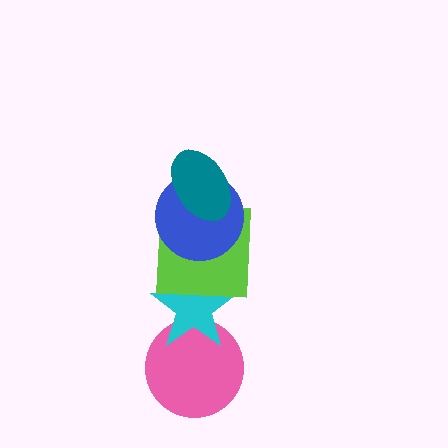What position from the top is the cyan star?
The cyan star is 4th from the top.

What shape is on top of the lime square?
The blue circle is on top of the lime square.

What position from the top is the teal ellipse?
The teal ellipse is 1st from the top.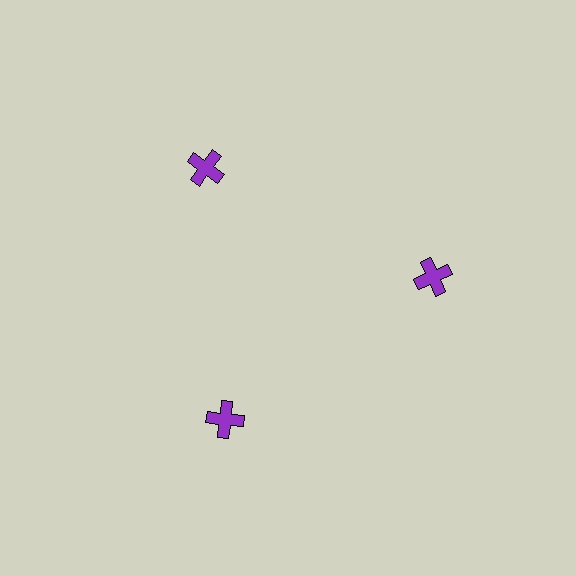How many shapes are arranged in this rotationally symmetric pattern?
There are 3 shapes, arranged in 3 groups of 1.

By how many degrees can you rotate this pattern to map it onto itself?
The pattern maps onto itself every 120 degrees of rotation.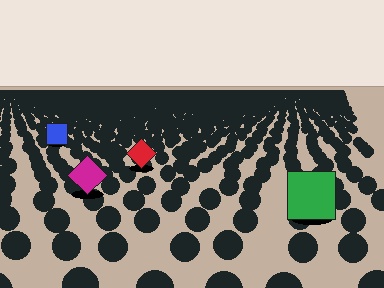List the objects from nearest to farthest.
From nearest to farthest: the green square, the magenta diamond, the red diamond, the blue square.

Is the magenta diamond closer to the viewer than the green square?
No. The green square is closer — you can tell from the texture gradient: the ground texture is coarser near it.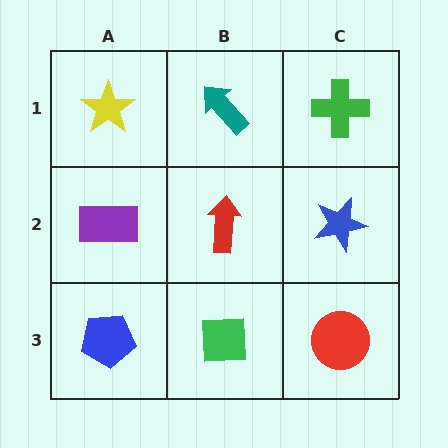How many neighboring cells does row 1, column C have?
2.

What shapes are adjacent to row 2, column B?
A teal arrow (row 1, column B), a green square (row 3, column B), a purple rectangle (row 2, column A), a blue star (row 2, column C).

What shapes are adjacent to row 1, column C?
A blue star (row 2, column C), a teal arrow (row 1, column B).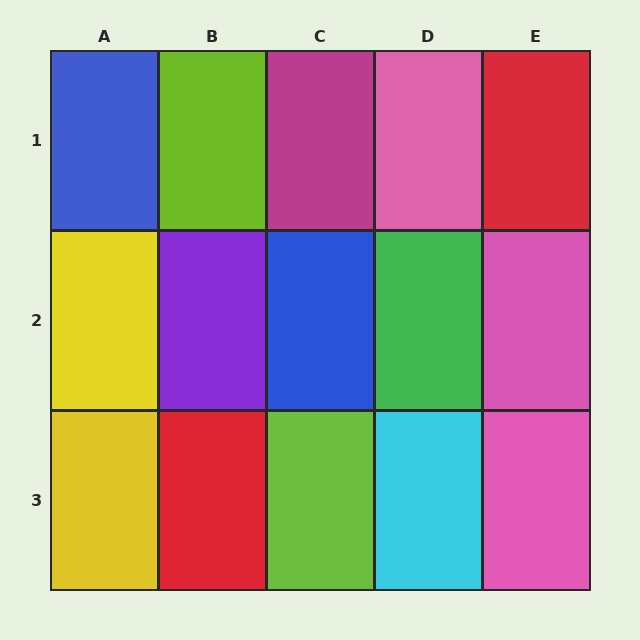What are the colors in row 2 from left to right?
Yellow, purple, blue, green, pink.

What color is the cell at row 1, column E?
Red.